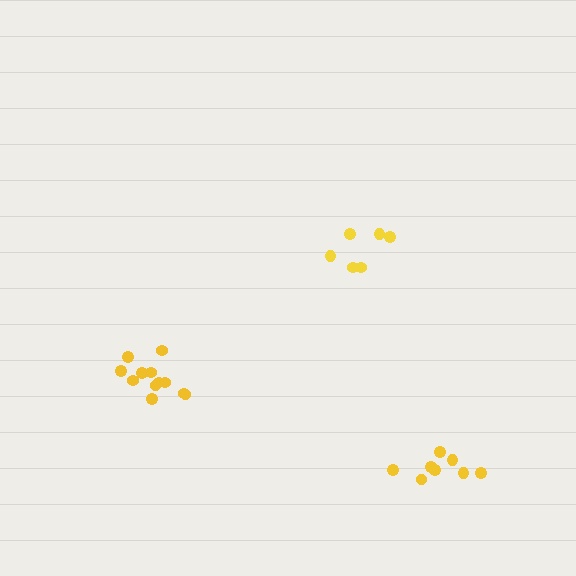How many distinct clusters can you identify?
There are 3 distinct clusters.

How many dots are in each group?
Group 1: 12 dots, Group 2: 6 dots, Group 3: 8 dots (26 total).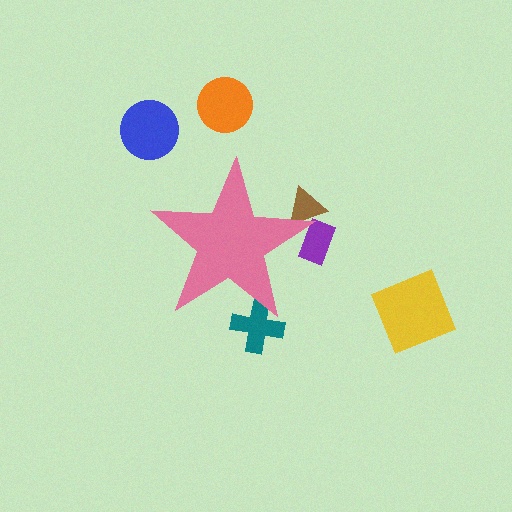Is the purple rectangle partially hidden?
Yes, the purple rectangle is partially hidden behind the pink star.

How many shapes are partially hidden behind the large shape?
3 shapes are partially hidden.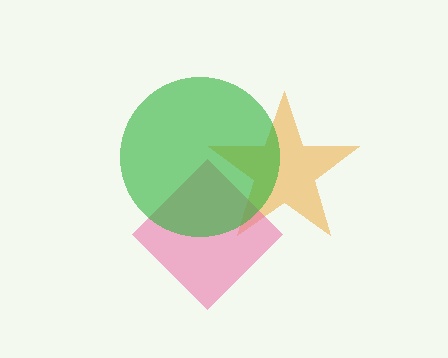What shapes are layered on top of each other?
The layered shapes are: an orange star, a pink diamond, a green circle.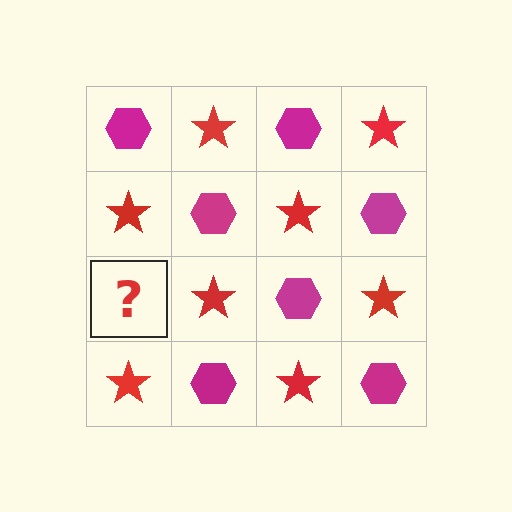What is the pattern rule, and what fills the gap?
The rule is that it alternates magenta hexagon and red star in a checkerboard pattern. The gap should be filled with a magenta hexagon.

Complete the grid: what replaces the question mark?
The question mark should be replaced with a magenta hexagon.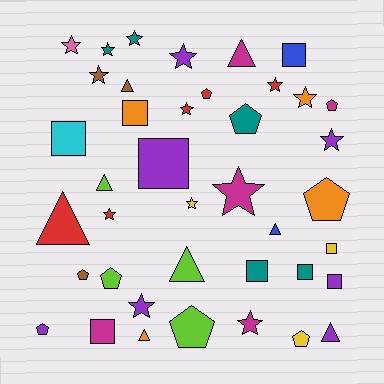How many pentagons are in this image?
There are 9 pentagons.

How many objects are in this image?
There are 40 objects.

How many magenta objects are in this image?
There are 5 magenta objects.